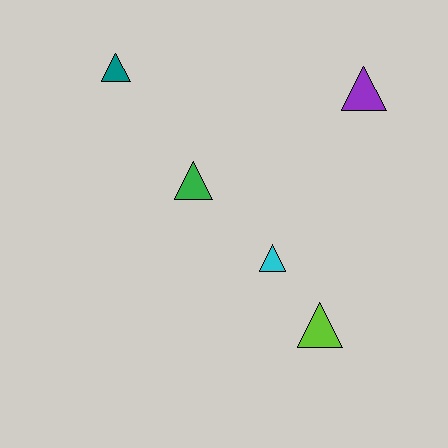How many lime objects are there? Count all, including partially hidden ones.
There is 1 lime object.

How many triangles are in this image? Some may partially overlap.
There are 5 triangles.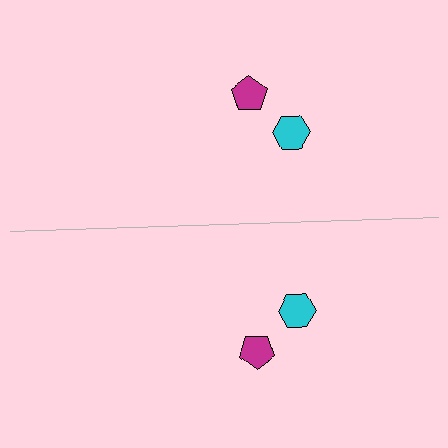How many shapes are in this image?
There are 4 shapes in this image.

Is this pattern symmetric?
Yes, this pattern has bilateral (reflection) symmetry.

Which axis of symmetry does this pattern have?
The pattern has a horizontal axis of symmetry running through the center of the image.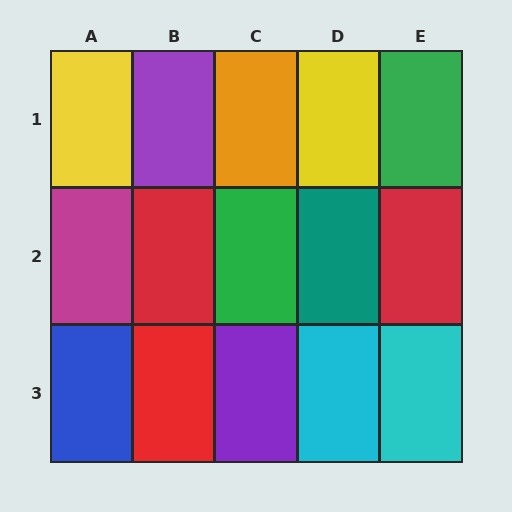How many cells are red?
3 cells are red.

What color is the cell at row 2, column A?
Magenta.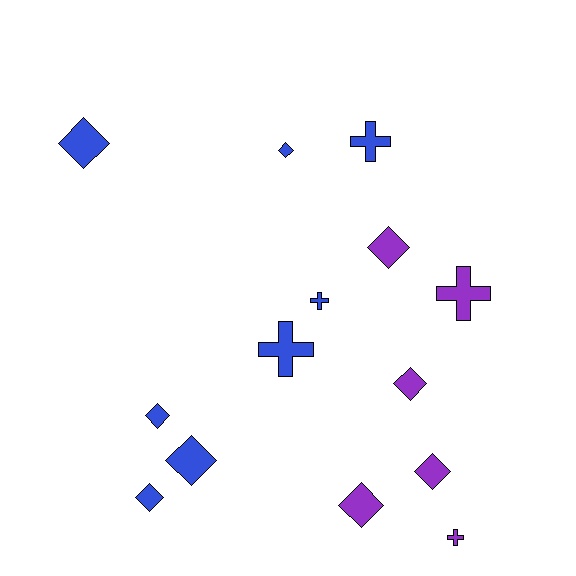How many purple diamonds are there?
There are 4 purple diamonds.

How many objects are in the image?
There are 14 objects.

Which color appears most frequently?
Blue, with 8 objects.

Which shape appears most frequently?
Diamond, with 9 objects.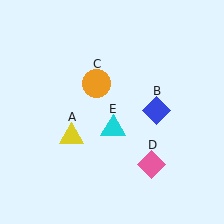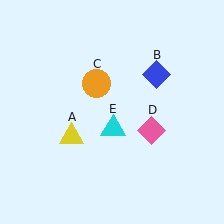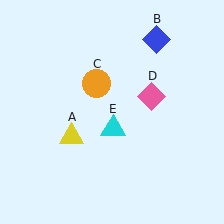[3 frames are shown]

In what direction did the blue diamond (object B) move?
The blue diamond (object B) moved up.